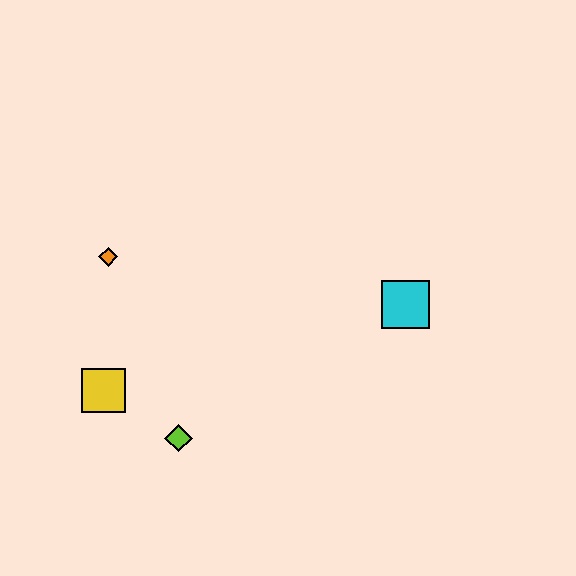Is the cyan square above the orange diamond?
No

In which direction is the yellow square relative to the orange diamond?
The yellow square is below the orange diamond.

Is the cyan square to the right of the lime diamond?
Yes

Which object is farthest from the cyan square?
The yellow square is farthest from the cyan square.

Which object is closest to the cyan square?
The lime diamond is closest to the cyan square.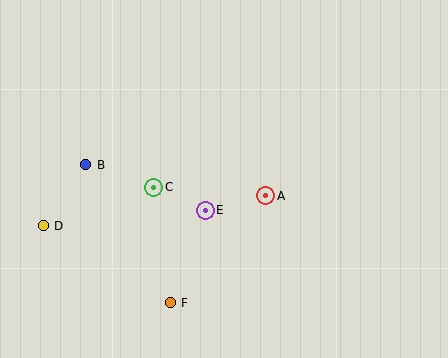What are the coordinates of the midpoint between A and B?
The midpoint between A and B is at (176, 180).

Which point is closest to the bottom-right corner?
Point A is closest to the bottom-right corner.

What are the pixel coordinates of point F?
Point F is at (170, 303).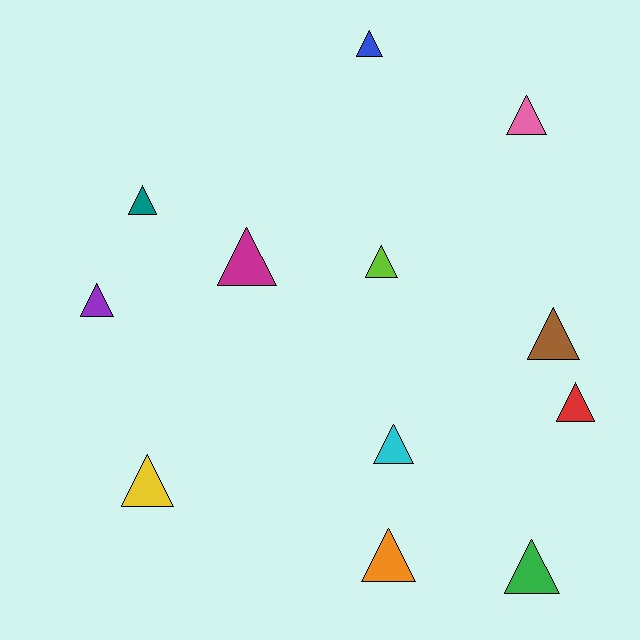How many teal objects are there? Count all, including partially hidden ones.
There is 1 teal object.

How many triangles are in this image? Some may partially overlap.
There are 12 triangles.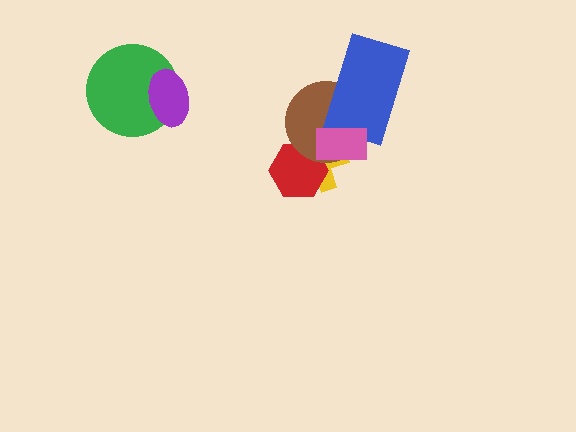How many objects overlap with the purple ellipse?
1 object overlaps with the purple ellipse.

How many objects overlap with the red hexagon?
2 objects overlap with the red hexagon.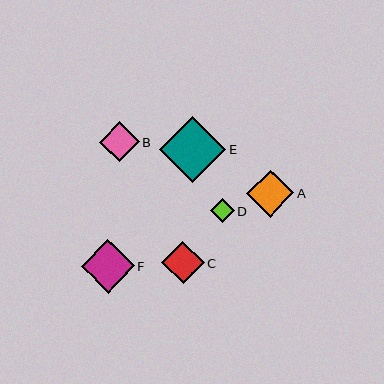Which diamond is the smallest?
Diamond D is the smallest with a size of approximately 24 pixels.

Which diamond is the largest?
Diamond E is the largest with a size of approximately 66 pixels.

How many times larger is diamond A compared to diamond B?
Diamond A is approximately 1.2 times the size of diamond B.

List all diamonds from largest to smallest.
From largest to smallest: E, F, A, C, B, D.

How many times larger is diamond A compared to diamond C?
Diamond A is approximately 1.1 times the size of diamond C.